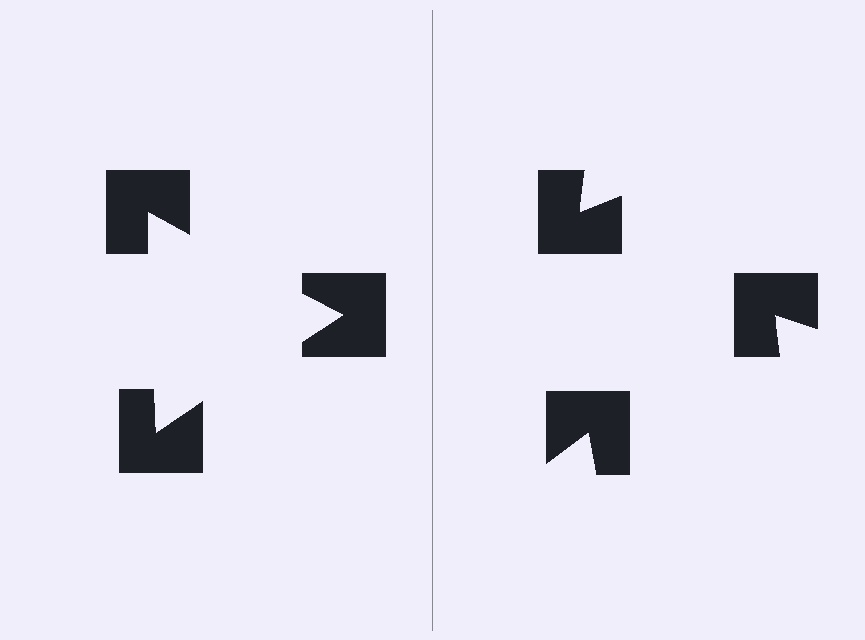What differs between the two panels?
The notched squares are positioned identically on both sides; only the wedge orientations differ. On the left they align to a triangle; on the right they are misaligned.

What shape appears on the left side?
An illusory triangle.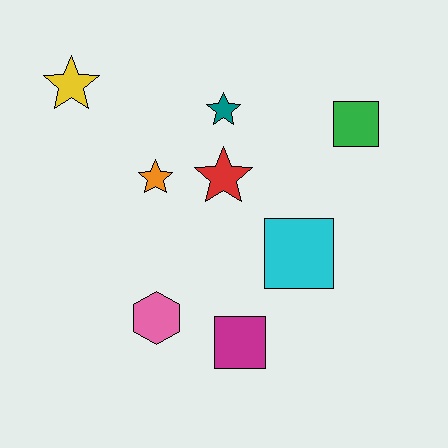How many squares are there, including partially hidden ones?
There are 3 squares.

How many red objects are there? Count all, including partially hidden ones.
There is 1 red object.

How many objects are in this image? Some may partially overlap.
There are 8 objects.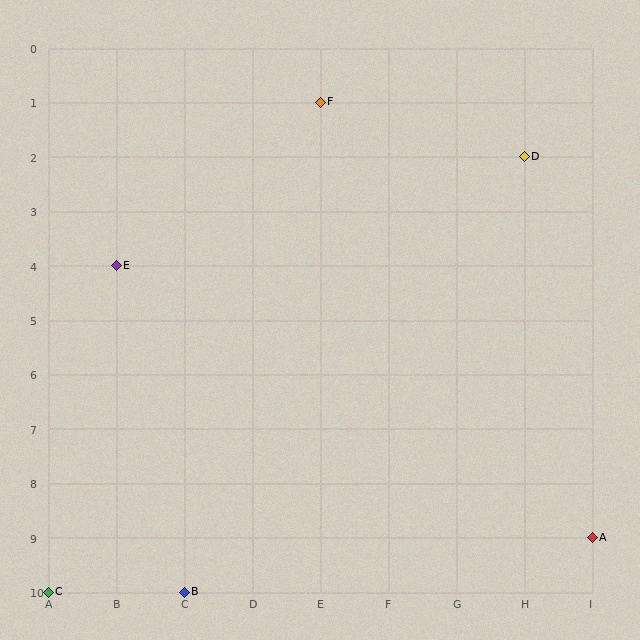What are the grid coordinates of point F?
Point F is at grid coordinates (E, 1).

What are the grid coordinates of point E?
Point E is at grid coordinates (B, 4).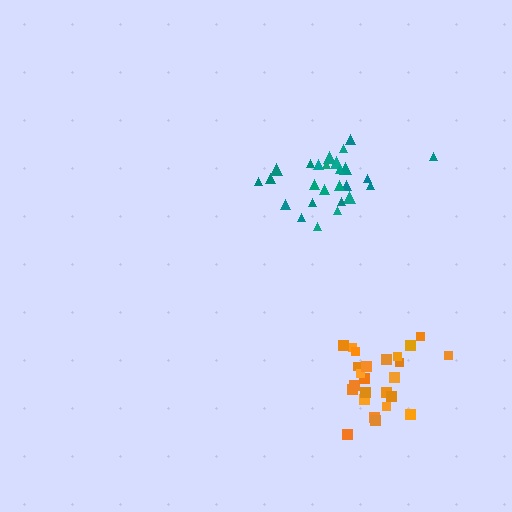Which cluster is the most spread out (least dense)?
Teal.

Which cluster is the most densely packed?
Orange.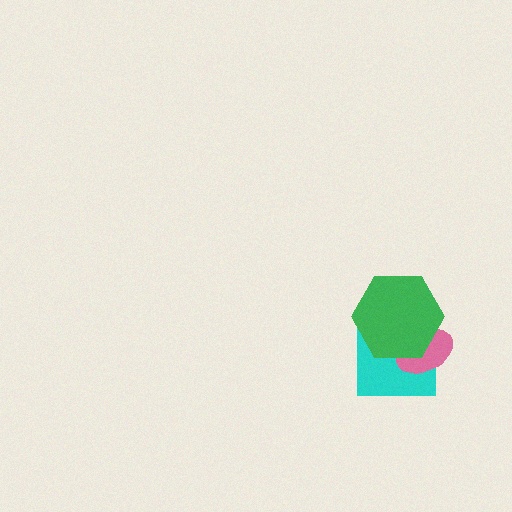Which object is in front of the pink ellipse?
The green hexagon is in front of the pink ellipse.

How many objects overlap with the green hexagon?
2 objects overlap with the green hexagon.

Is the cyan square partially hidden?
Yes, it is partially covered by another shape.